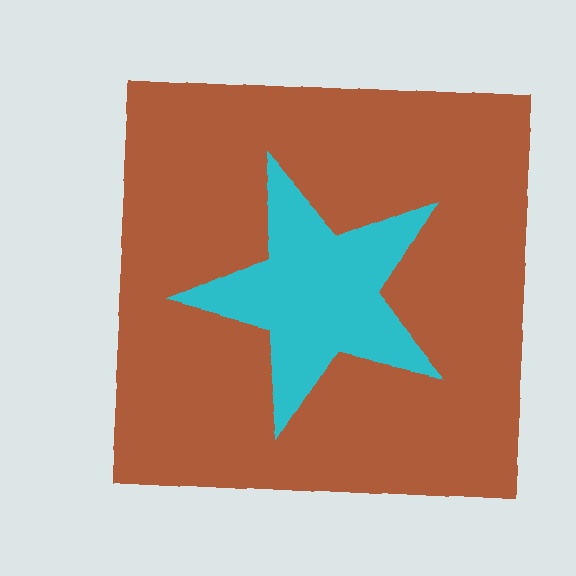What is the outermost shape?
The brown square.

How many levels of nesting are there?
2.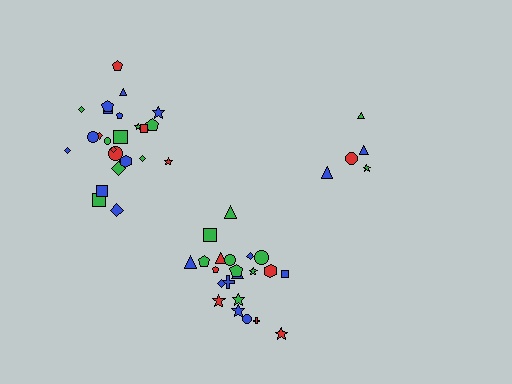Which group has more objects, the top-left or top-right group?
The top-left group.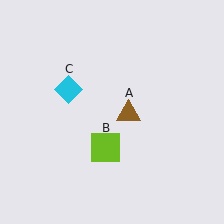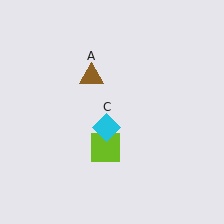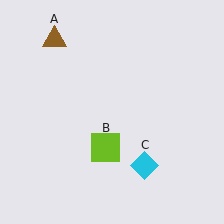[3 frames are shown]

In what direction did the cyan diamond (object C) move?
The cyan diamond (object C) moved down and to the right.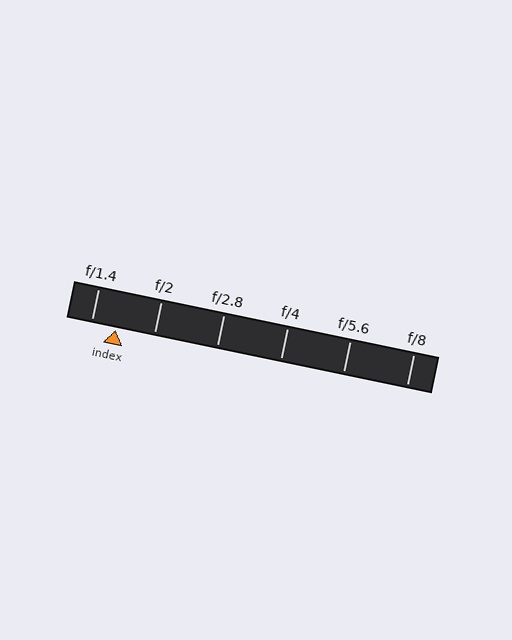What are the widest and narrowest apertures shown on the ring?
The widest aperture shown is f/1.4 and the narrowest is f/8.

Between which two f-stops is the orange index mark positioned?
The index mark is between f/1.4 and f/2.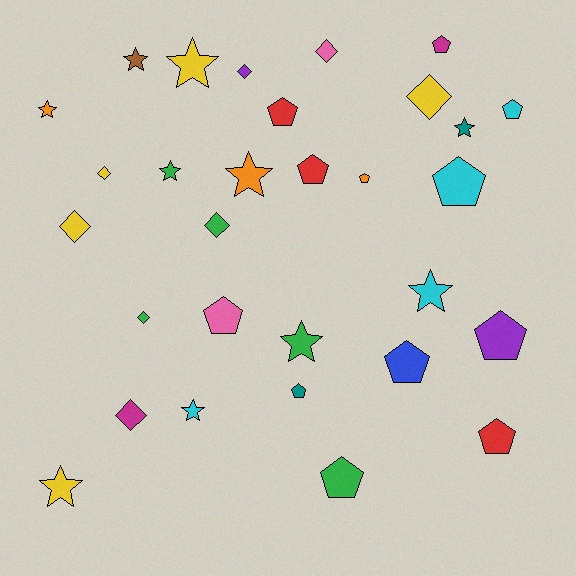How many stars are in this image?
There are 10 stars.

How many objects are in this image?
There are 30 objects.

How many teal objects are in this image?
There are 2 teal objects.